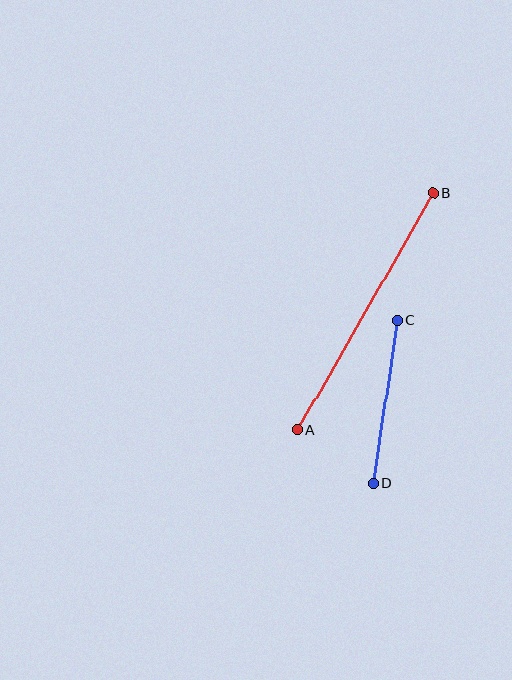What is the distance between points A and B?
The distance is approximately 274 pixels.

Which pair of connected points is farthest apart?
Points A and B are farthest apart.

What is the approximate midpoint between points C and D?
The midpoint is at approximately (385, 402) pixels.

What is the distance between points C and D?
The distance is approximately 164 pixels.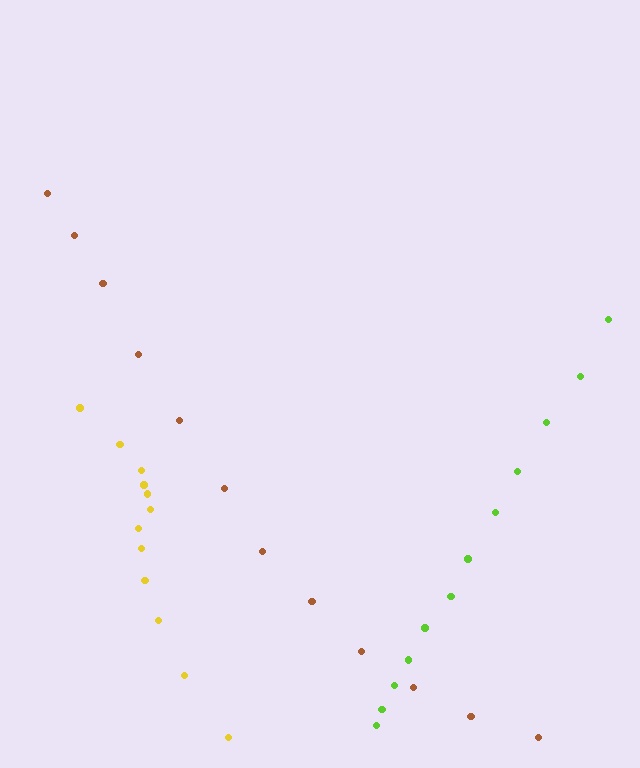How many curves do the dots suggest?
There are 3 distinct paths.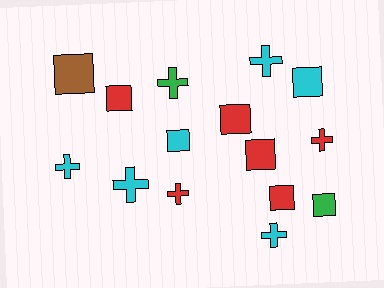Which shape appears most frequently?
Square, with 8 objects.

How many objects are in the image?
There are 15 objects.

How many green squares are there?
There is 1 green square.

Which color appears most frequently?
Cyan, with 6 objects.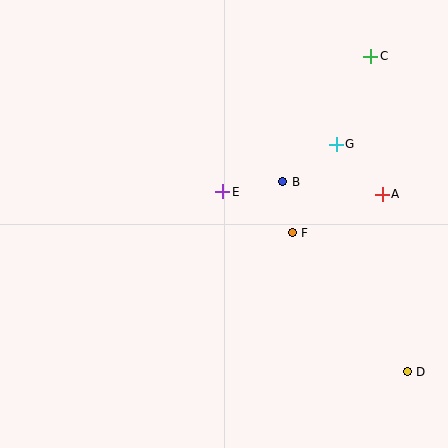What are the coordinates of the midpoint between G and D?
The midpoint between G and D is at (372, 258).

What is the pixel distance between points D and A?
The distance between D and A is 179 pixels.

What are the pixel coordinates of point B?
Point B is at (283, 182).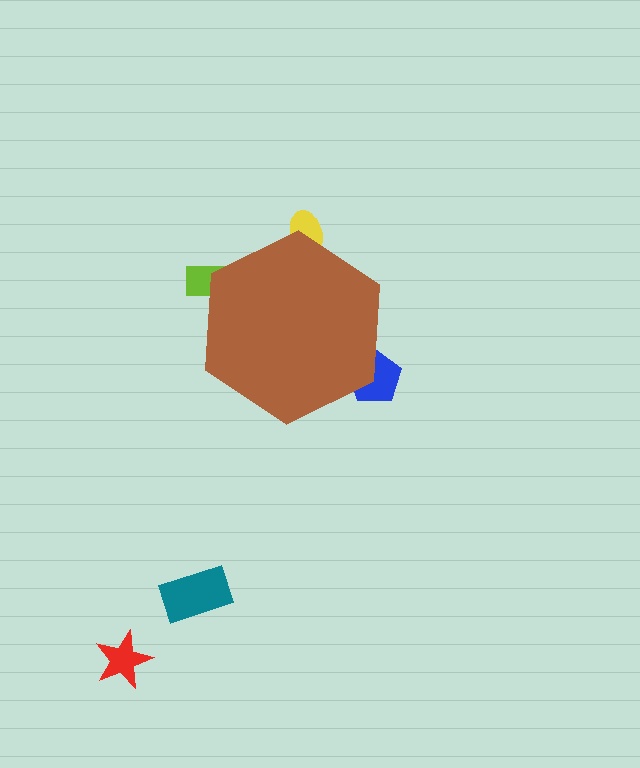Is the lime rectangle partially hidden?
Yes, the lime rectangle is partially hidden behind the brown hexagon.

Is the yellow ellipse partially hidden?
Yes, the yellow ellipse is partially hidden behind the brown hexagon.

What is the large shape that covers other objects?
A brown hexagon.